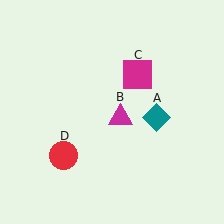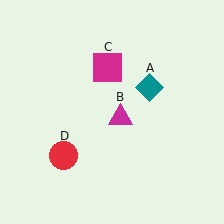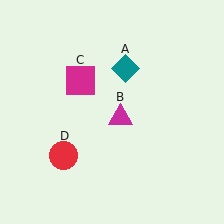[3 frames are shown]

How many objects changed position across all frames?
2 objects changed position: teal diamond (object A), magenta square (object C).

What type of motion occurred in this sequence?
The teal diamond (object A), magenta square (object C) rotated counterclockwise around the center of the scene.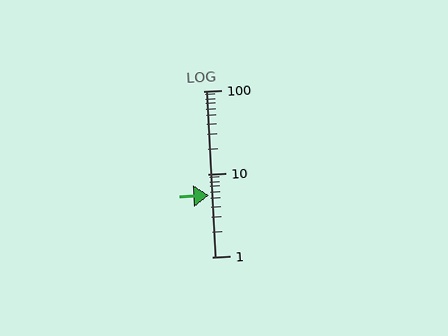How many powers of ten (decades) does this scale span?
The scale spans 2 decades, from 1 to 100.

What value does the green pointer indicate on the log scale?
The pointer indicates approximately 5.5.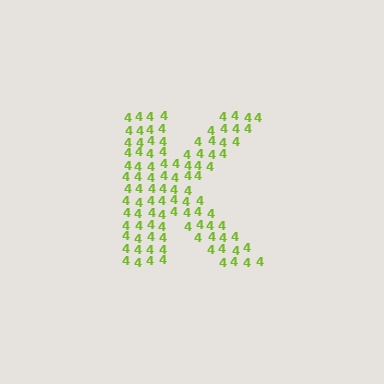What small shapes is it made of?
It is made of small digit 4's.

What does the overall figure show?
The overall figure shows the letter K.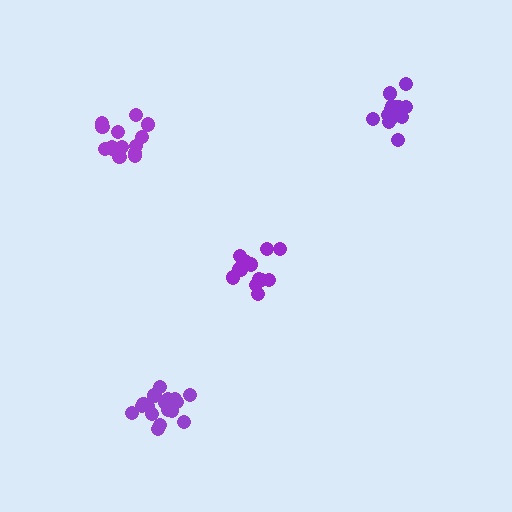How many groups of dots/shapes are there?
There are 4 groups.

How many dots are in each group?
Group 1: 15 dots, Group 2: 17 dots, Group 3: 14 dots, Group 4: 15 dots (61 total).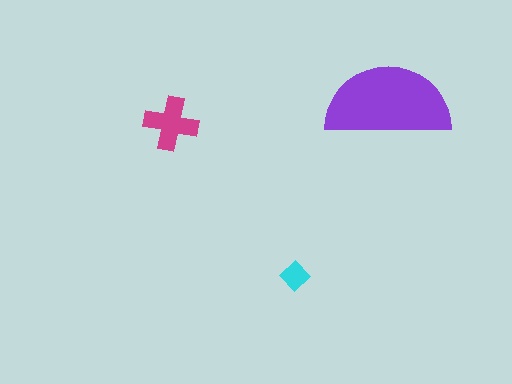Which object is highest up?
The purple semicircle is topmost.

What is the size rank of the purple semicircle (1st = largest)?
1st.